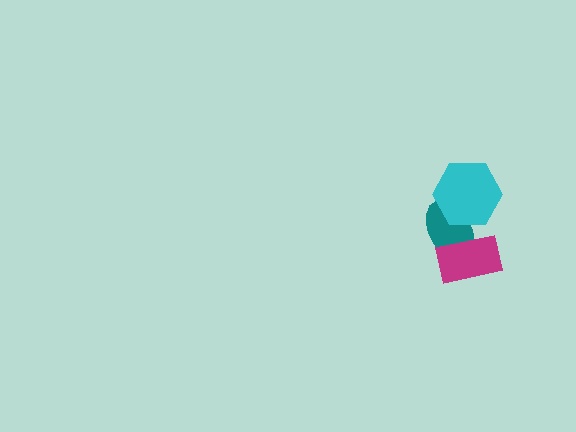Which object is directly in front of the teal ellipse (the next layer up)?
The magenta rectangle is directly in front of the teal ellipse.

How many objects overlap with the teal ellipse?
2 objects overlap with the teal ellipse.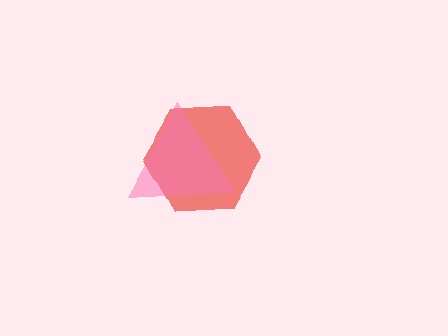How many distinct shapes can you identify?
There are 2 distinct shapes: a red hexagon, a pink triangle.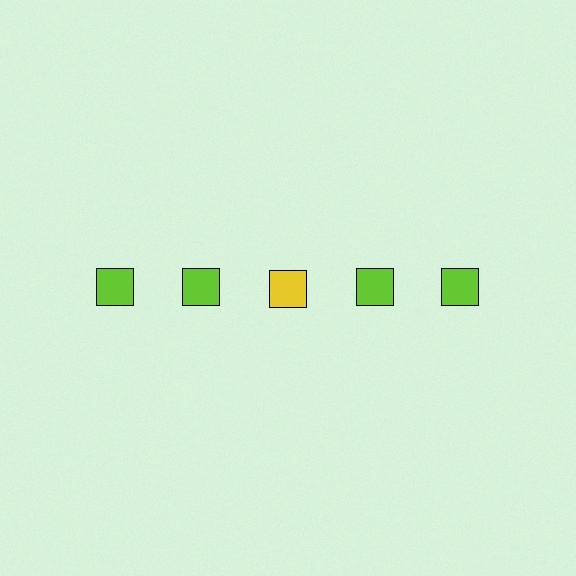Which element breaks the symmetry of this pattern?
The yellow square in the top row, center column breaks the symmetry. All other shapes are lime squares.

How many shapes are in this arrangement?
There are 5 shapes arranged in a grid pattern.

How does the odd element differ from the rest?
It has a different color: yellow instead of lime.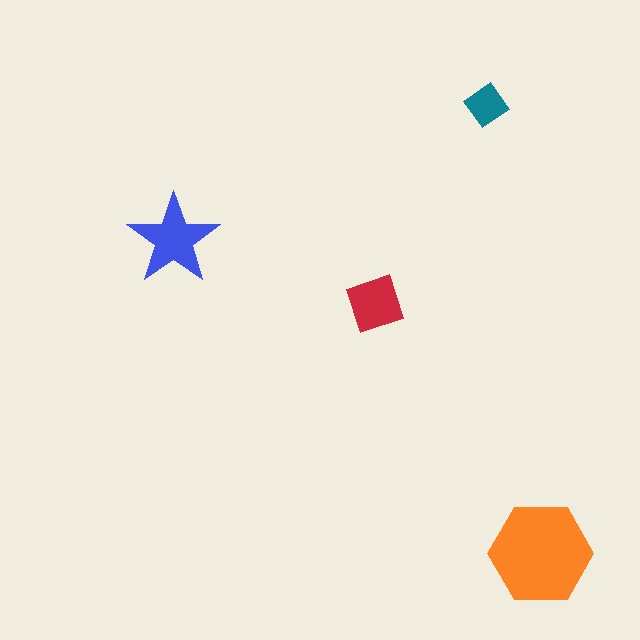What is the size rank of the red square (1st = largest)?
3rd.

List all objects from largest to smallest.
The orange hexagon, the blue star, the red square, the teal diamond.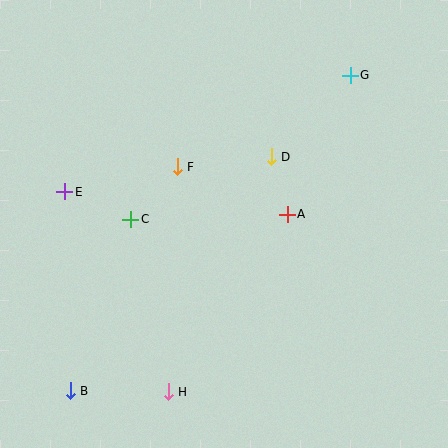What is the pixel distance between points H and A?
The distance between H and A is 214 pixels.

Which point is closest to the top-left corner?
Point E is closest to the top-left corner.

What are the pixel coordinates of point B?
Point B is at (70, 391).